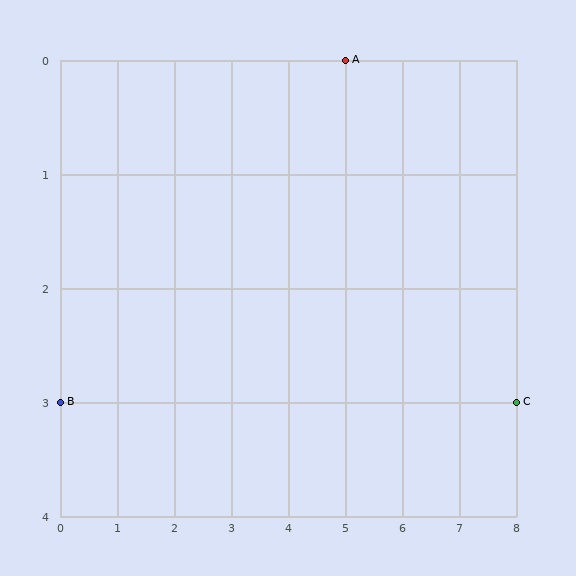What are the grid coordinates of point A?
Point A is at grid coordinates (5, 0).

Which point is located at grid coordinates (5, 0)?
Point A is at (5, 0).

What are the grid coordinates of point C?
Point C is at grid coordinates (8, 3).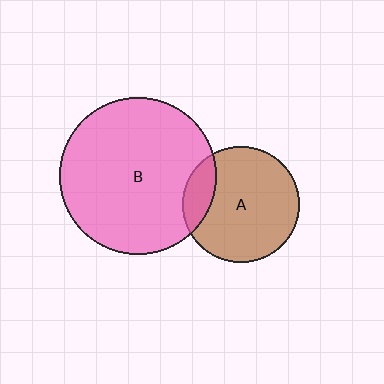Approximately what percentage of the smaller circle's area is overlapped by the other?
Approximately 15%.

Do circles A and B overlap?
Yes.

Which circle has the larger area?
Circle B (pink).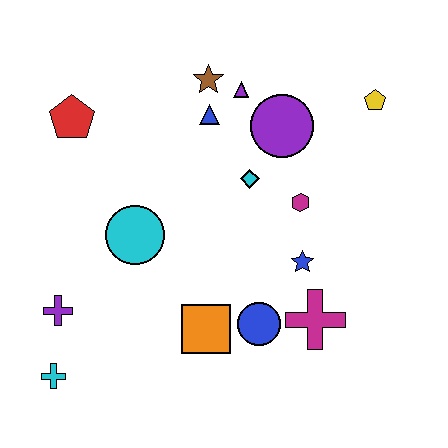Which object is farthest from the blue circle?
The red pentagon is farthest from the blue circle.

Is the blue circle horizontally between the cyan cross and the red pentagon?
No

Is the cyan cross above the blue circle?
No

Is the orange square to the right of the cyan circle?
Yes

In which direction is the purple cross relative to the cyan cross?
The purple cross is above the cyan cross.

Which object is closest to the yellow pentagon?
The purple circle is closest to the yellow pentagon.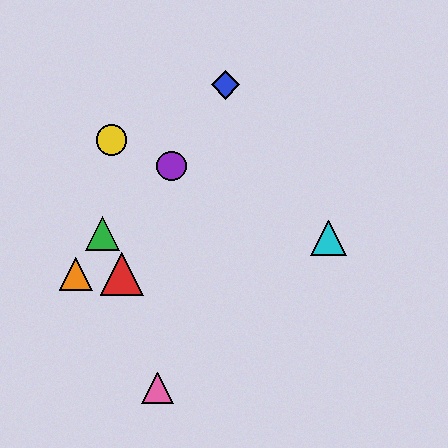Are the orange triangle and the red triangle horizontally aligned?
Yes, both are at y≈274.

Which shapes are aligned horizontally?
The red triangle, the orange triangle are aligned horizontally.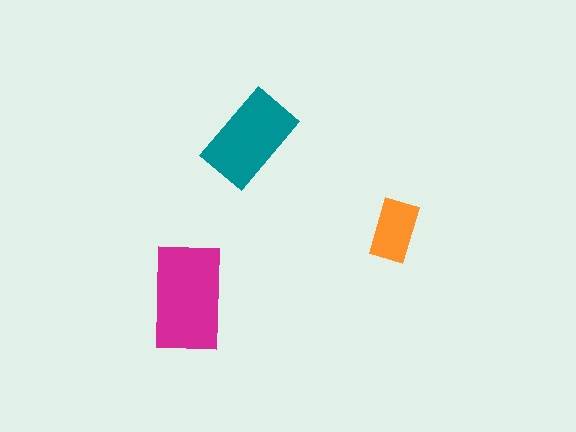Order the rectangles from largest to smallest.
the magenta one, the teal one, the orange one.